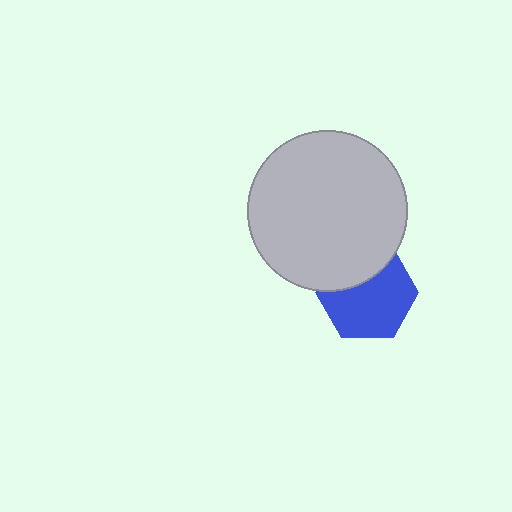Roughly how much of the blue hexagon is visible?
Most of it is visible (roughly 68%).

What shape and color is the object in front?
The object in front is a light gray circle.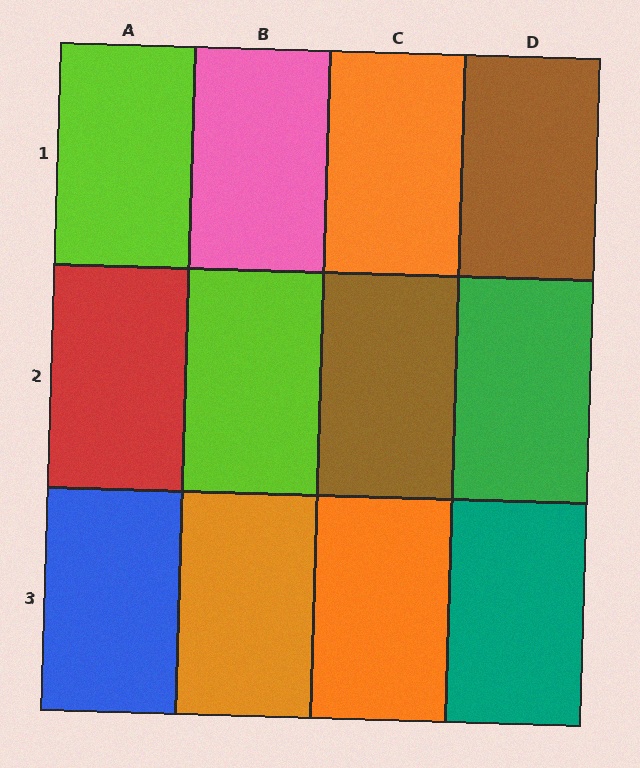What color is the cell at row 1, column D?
Brown.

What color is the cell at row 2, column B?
Lime.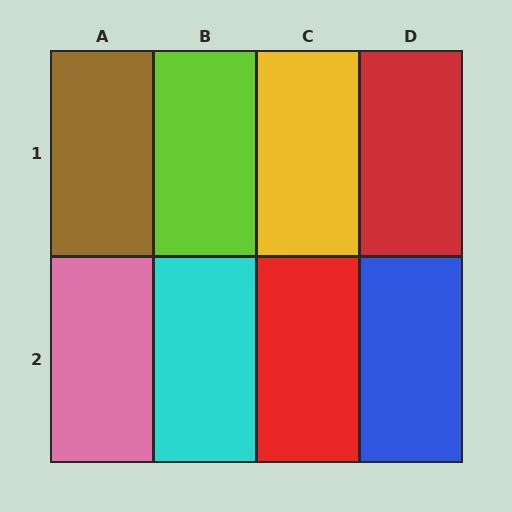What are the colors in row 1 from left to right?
Brown, lime, yellow, red.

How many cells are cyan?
1 cell is cyan.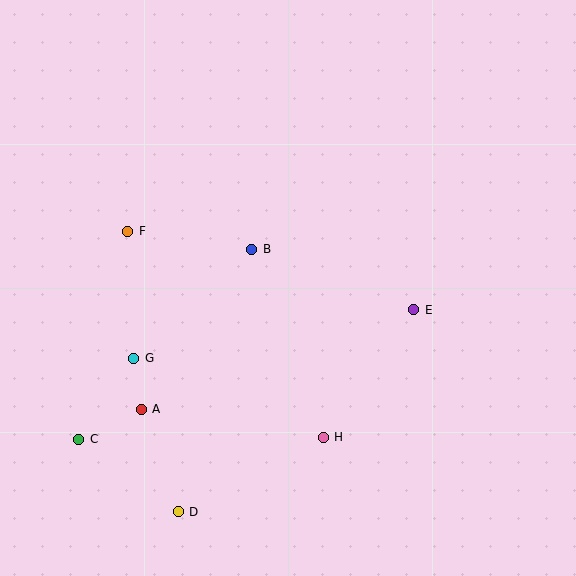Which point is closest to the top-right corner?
Point E is closest to the top-right corner.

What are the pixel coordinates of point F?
Point F is at (128, 231).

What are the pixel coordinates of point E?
Point E is at (414, 310).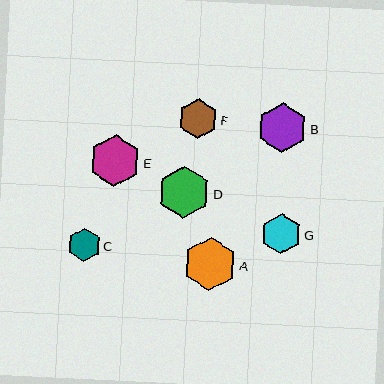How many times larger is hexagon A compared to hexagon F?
Hexagon A is approximately 1.4 times the size of hexagon F.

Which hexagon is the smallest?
Hexagon C is the smallest with a size of approximately 33 pixels.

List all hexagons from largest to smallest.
From largest to smallest: A, D, E, B, G, F, C.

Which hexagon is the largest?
Hexagon A is the largest with a size of approximately 54 pixels.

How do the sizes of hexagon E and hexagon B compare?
Hexagon E and hexagon B are approximately the same size.